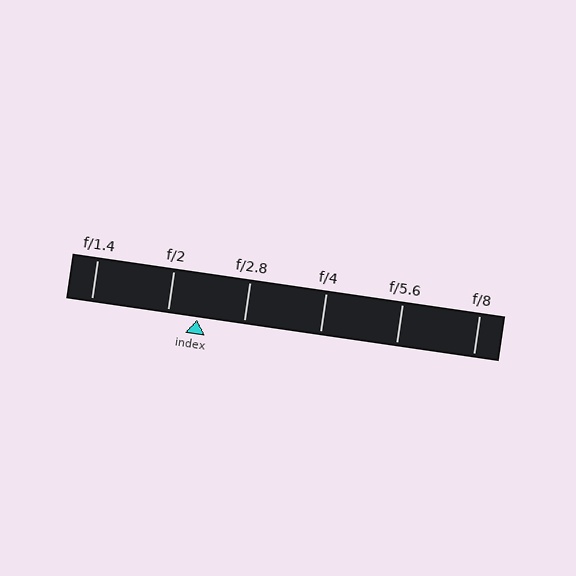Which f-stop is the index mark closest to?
The index mark is closest to f/2.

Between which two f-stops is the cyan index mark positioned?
The index mark is between f/2 and f/2.8.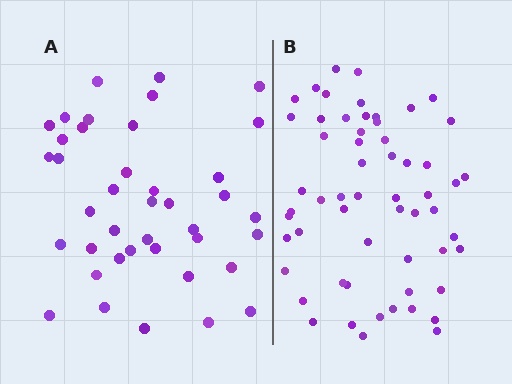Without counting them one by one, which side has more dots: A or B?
Region B (the right region) has more dots.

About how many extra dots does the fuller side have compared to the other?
Region B has approximately 20 more dots than region A.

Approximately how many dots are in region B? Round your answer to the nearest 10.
About 60 dots. (The exact count is 58, which rounds to 60.)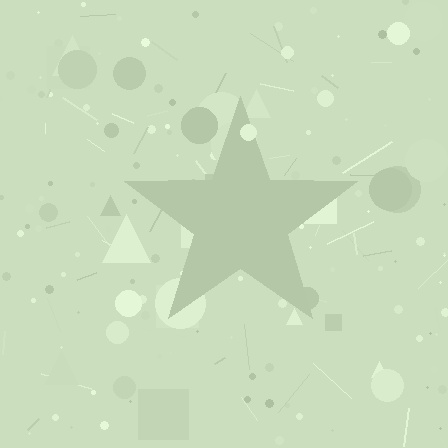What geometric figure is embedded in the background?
A star is embedded in the background.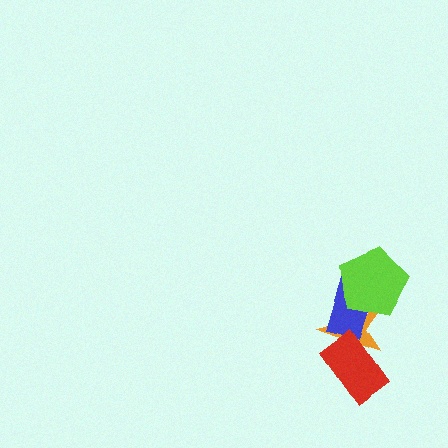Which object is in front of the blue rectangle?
The lime pentagon is in front of the blue rectangle.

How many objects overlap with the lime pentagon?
2 objects overlap with the lime pentagon.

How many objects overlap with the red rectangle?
1 object overlaps with the red rectangle.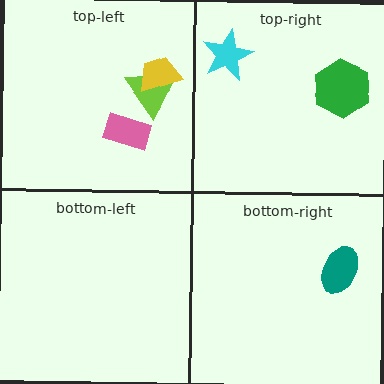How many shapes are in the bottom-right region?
1.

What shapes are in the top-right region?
The cyan star, the green hexagon.